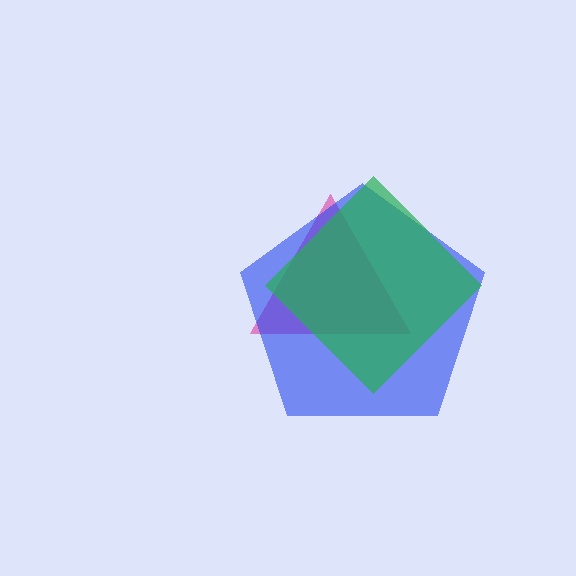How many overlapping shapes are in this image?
There are 3 overlapping shapes in the image.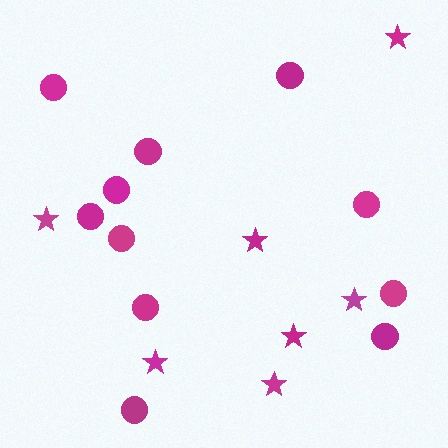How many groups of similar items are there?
There are 2 groups: one group of circles (11) and one group of stars (7).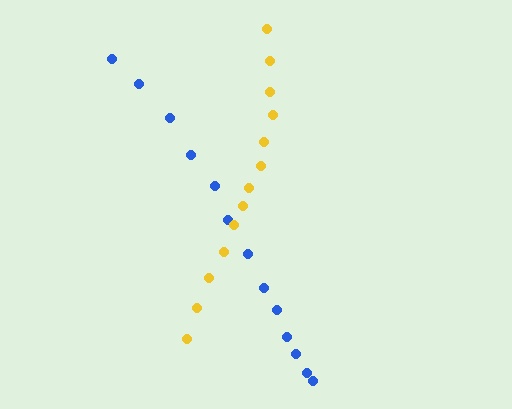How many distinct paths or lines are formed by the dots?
There are 2 distinct paths.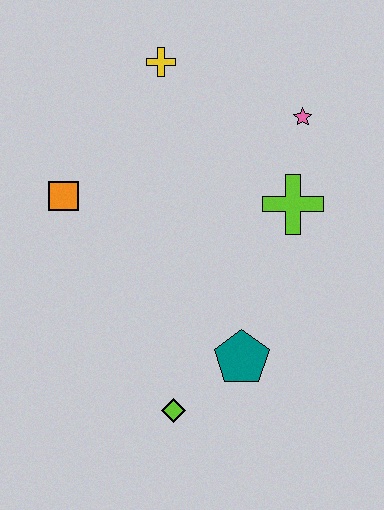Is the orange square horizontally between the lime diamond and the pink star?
No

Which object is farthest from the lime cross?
The lime diamond is farthest from the lime cross.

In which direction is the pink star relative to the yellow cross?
The pink star is to the right of the yellow cross.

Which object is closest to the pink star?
The lime cross is closest to the pink star.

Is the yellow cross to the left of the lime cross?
Yes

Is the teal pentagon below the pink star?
Yes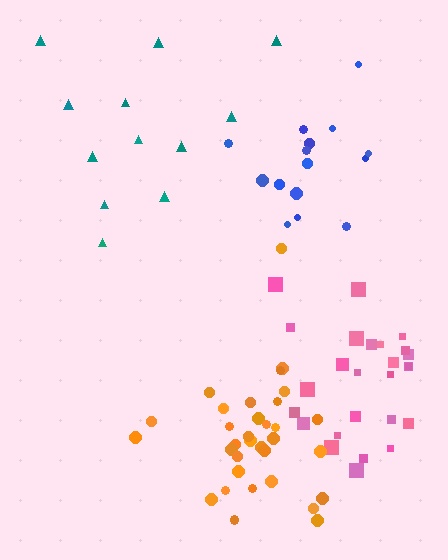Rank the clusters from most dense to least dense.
orange, blue, pink, teal.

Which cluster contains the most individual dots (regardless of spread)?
Orange (35).